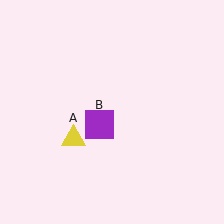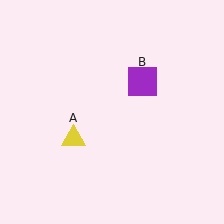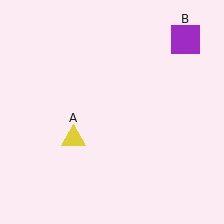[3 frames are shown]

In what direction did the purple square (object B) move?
The purple square (object B) moved up and to the right.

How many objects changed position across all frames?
1 object changed position: purple square (object B).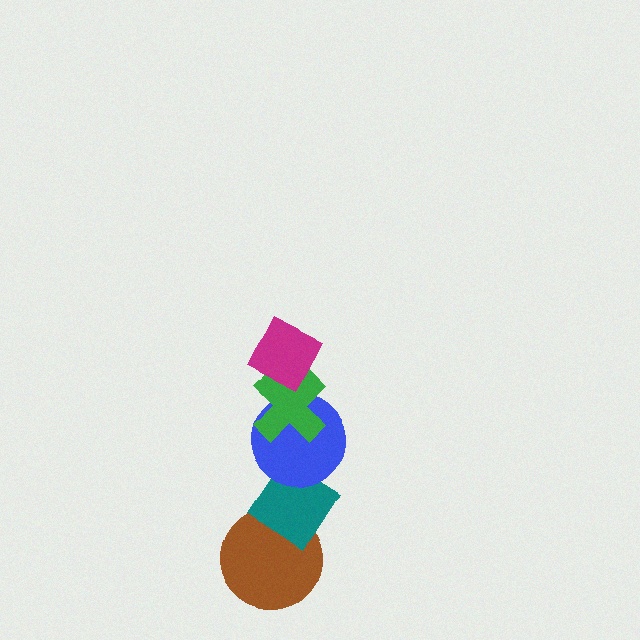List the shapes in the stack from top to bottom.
From top to bottom: the magenta diamond, the green cross, the blue circle, the teal diamond, the brown circle.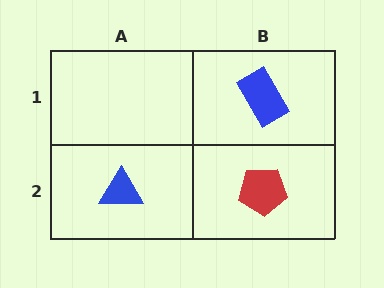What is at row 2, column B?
A red pentagon.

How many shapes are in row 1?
1 shape.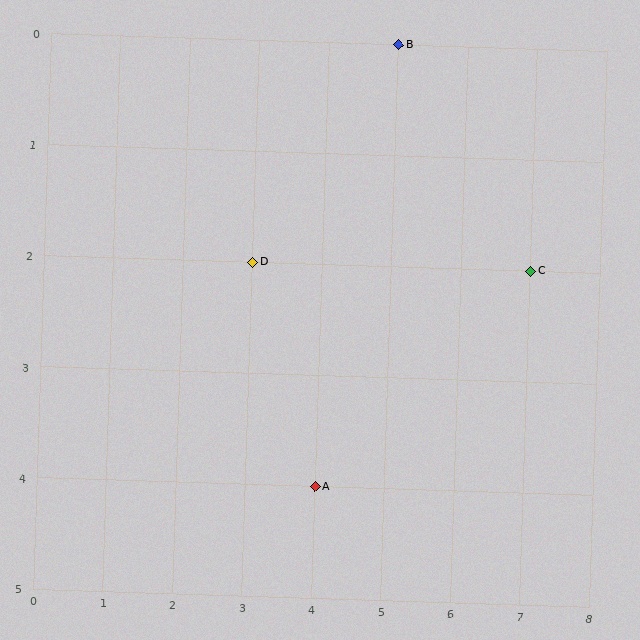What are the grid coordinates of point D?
Point D is at grid coordinates (3, 2).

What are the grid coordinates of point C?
Point C is at grid coordinates (7, 2).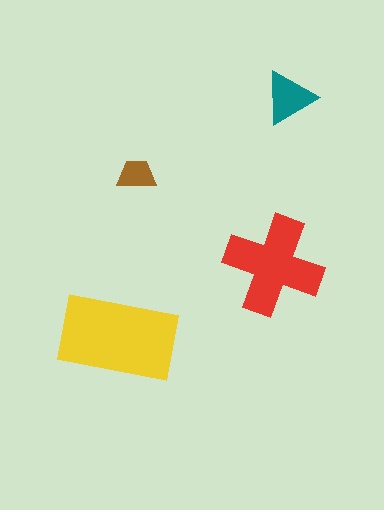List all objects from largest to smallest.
The yellow rectangle, the red cross, the teal triangle, the brown trapezoid.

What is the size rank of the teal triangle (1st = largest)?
3rd.